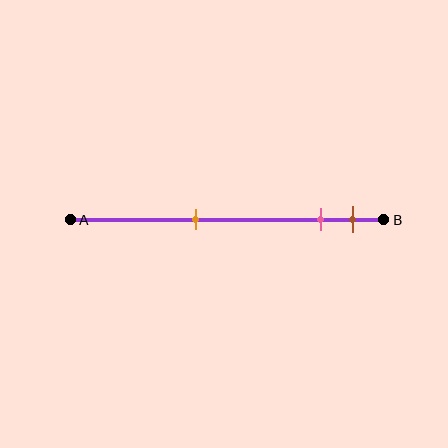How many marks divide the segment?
There are 3 marks dividing the segment.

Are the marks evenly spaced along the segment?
No, the marks are not evenly spaced.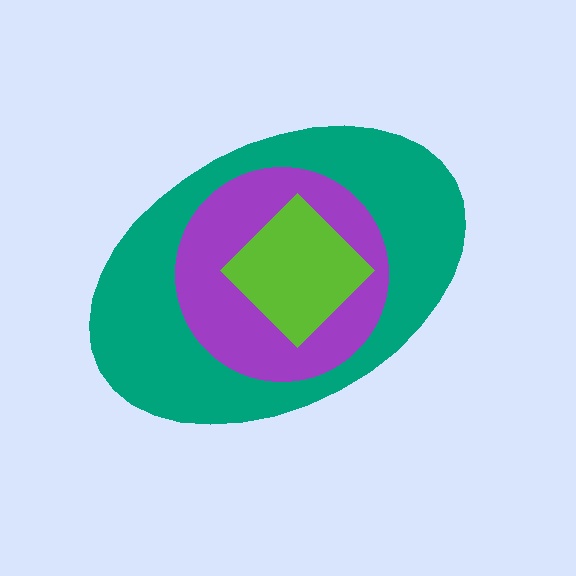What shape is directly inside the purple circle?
The lime diamond.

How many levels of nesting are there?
3.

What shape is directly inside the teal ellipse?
The purple circle.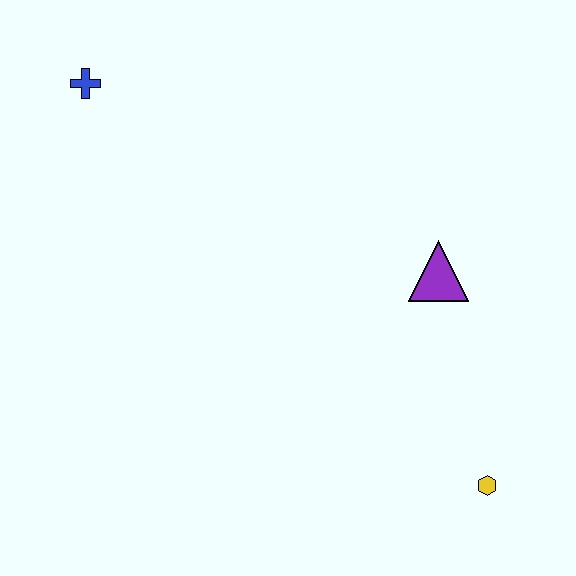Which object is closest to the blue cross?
The purple triangle is closest to the blue cross.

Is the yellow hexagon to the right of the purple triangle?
Yes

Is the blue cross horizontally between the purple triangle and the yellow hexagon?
No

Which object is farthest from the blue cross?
The yellow hexagon is farthest from the blue cross.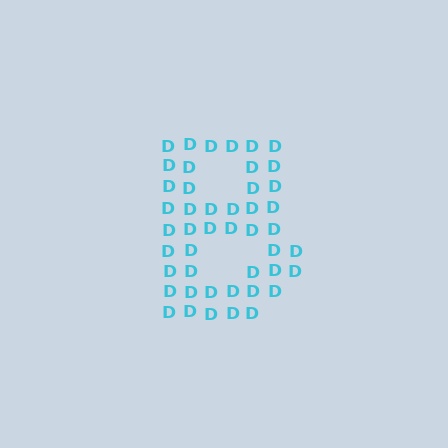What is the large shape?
The large shape is the letter B.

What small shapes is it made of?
It is made of small letter D's.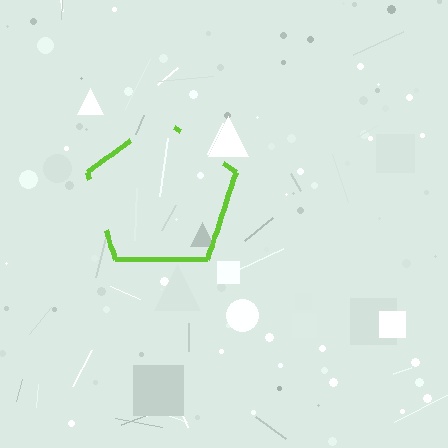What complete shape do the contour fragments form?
The contour fragments form a pentagon.